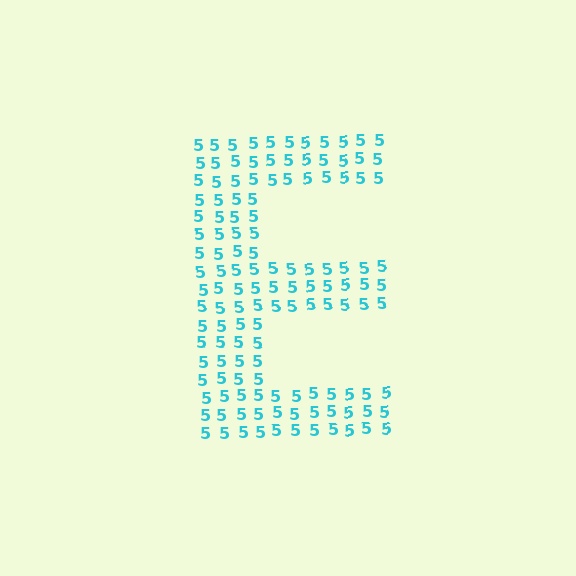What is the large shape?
The large shape is the letter E.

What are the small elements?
The small elements are digit 5's.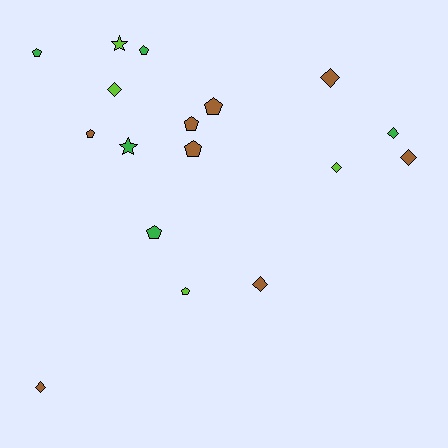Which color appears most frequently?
Brown, with 8 objects.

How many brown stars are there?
There are no brown stars.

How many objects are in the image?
There are 17 objects.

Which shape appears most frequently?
Pentagon, with 8 objects.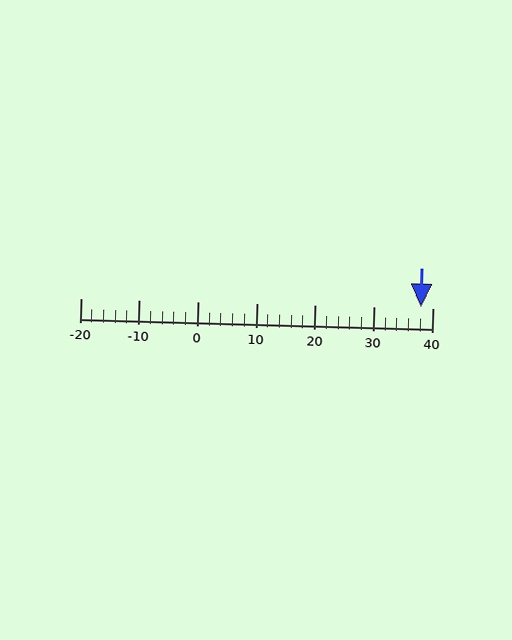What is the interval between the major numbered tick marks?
The major tick marks are spaced 10 units apart.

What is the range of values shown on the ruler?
The ruler shows values from -20 to 40.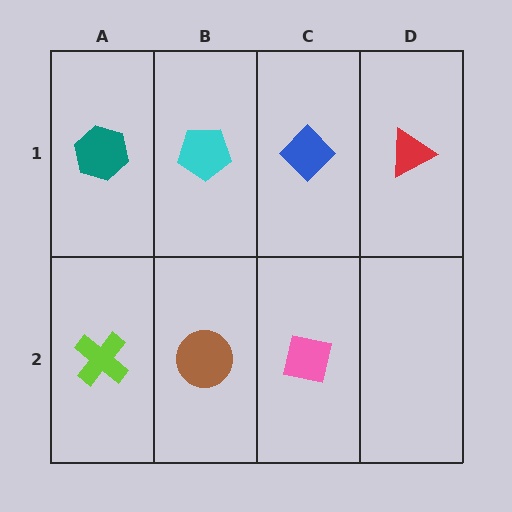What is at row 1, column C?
A blue diamond.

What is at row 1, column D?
A red triangle.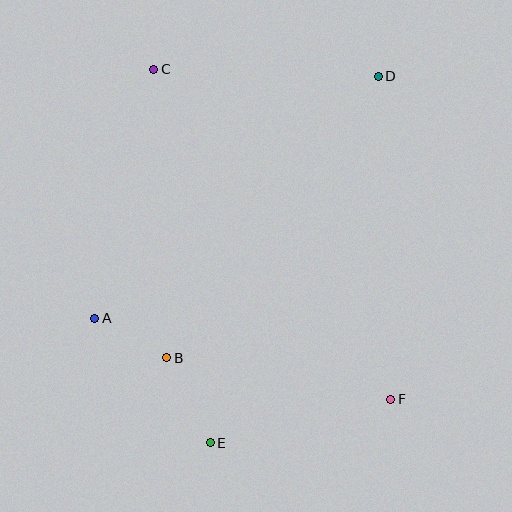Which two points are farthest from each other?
Points C and F are farthest from each other.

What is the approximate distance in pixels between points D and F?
The distance between D and F is approximately 323 pixels.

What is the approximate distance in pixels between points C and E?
The distance between C and E is approximately 378 pixels.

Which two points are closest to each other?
Points A and B are closest to each other.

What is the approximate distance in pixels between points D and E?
The distance between D and E is approximately 403 pixels.